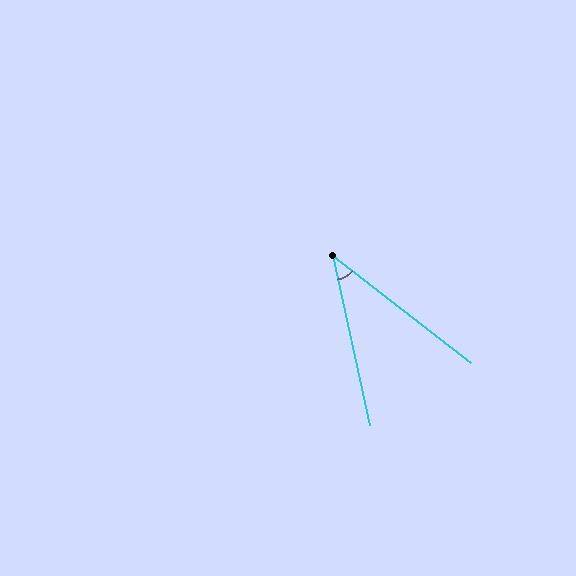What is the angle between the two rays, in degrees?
Approximately 40 degrees.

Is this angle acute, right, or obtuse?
It is acute.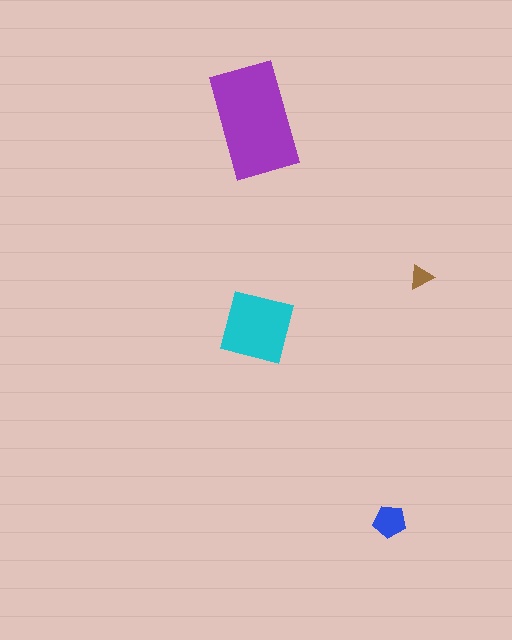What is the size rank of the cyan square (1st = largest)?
2nd.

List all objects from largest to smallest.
The purple rectangle, the cyan square, the blue pentagon, the brown triangle.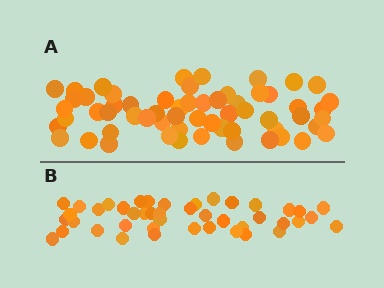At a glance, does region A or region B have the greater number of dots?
Region A (the top region) has more dots.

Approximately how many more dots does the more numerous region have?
Region A has approximately 15 more dots than region B.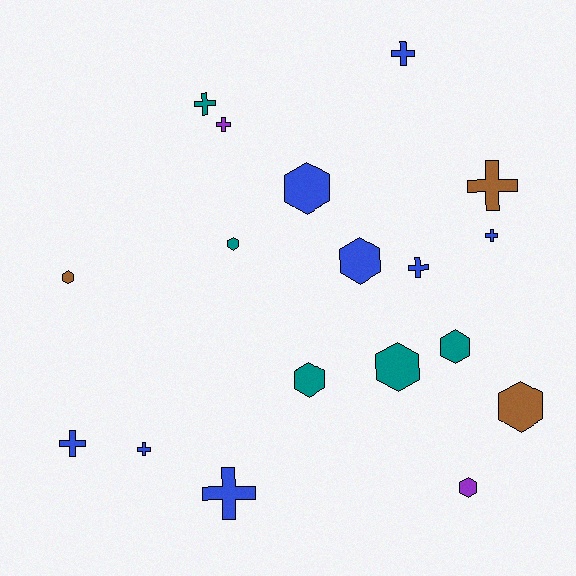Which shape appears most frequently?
Cross, with 9 objects.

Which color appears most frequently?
Blue, with 8 objects.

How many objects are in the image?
There are 18 objects.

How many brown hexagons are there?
There are 2 brown hexagons.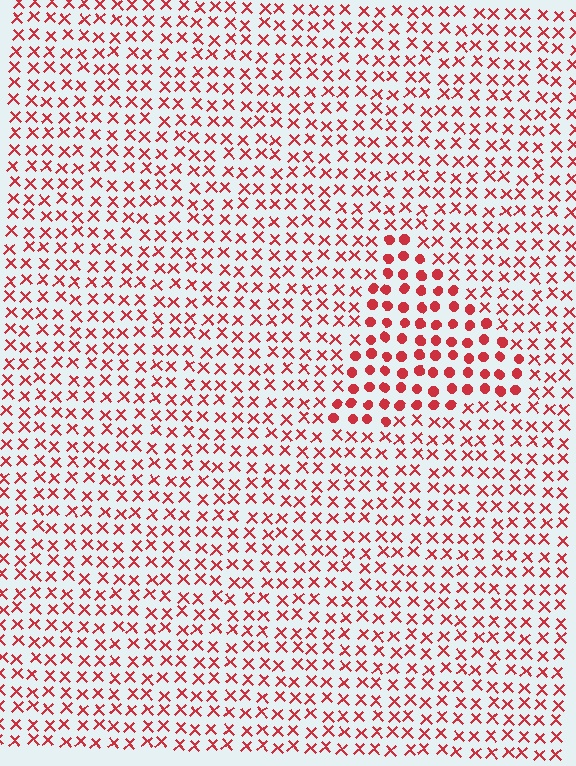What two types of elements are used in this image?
The image uses circles inside the triangle region and X marks outside it.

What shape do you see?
I see a triangle.